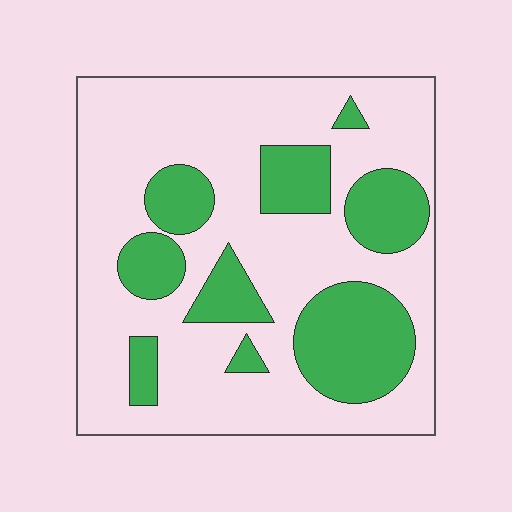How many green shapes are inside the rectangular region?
9.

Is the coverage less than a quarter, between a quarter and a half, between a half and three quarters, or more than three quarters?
Between a quarter and a half.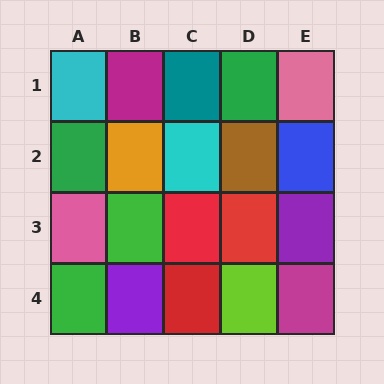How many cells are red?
3 cells are red.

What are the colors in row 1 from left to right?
Cyan, magenta, teal, green, pink.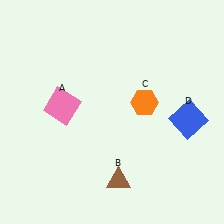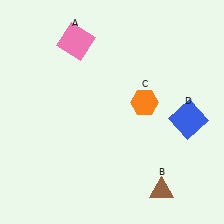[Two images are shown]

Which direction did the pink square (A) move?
The pink square (A) moved up.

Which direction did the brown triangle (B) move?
The brown triangle (B) moved right.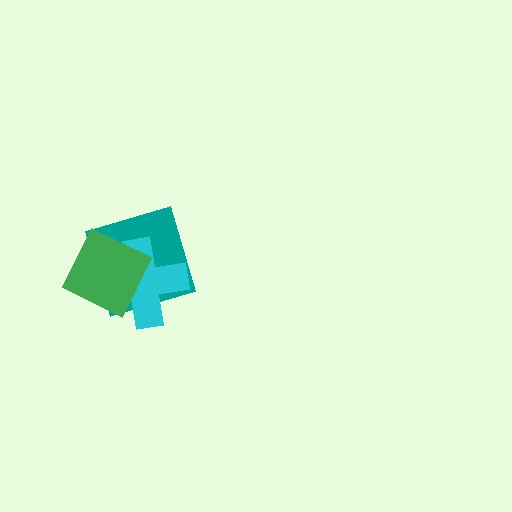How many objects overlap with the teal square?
2 objects overlap with the teal square.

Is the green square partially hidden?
No, no other shape covers it.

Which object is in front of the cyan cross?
The green square is in front of the cyan cross.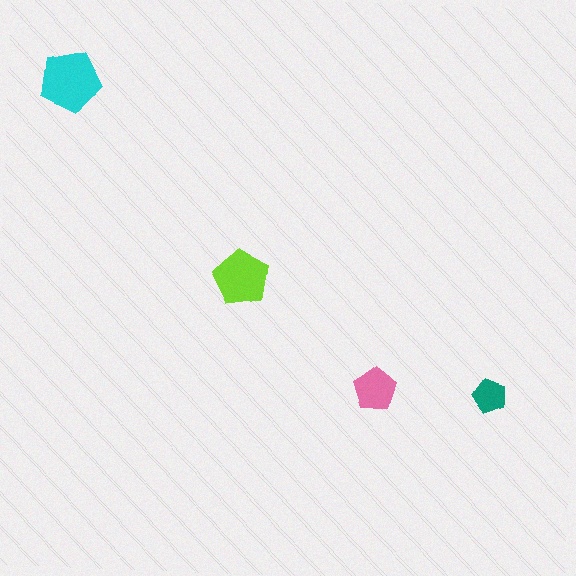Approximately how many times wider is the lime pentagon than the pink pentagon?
About 1.5 times wider.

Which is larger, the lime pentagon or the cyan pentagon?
The cyan one.